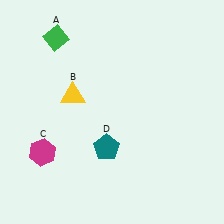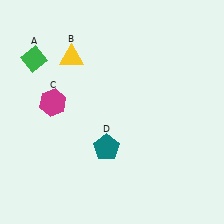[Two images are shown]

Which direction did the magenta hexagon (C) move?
The magenta hexagon (C) moved up.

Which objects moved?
The objects that moved are: the green diamond (A), the yellow triangle (B), the magenta hexagon (C).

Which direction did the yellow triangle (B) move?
The yellow triangle (B) moved up.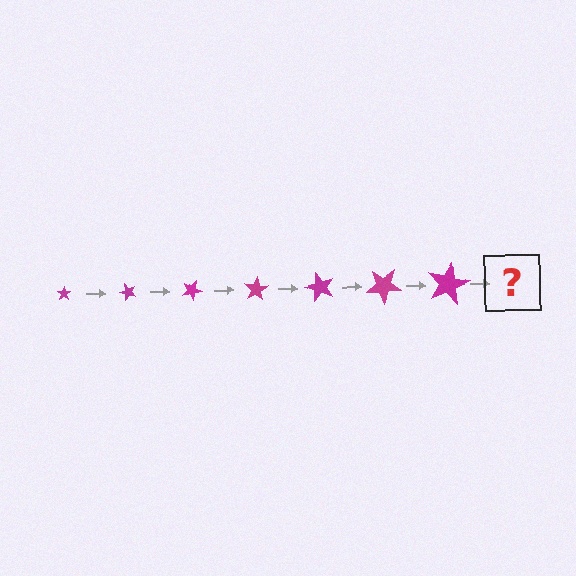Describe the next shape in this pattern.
It should be a star, larger than the previous one and rotated 350 degrees from the start.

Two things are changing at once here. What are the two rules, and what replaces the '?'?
The two rules are that the star grows larger each step and it rotates 50 degrees each step. The '?' should be a star, larger than the previous one and rotated 350 degrees from the start.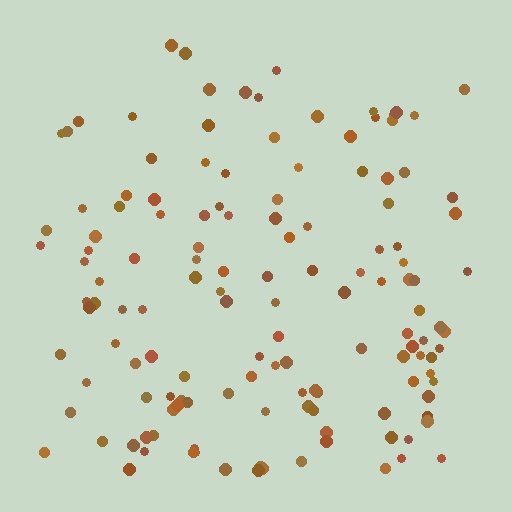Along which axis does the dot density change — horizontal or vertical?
Vertical.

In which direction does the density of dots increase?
From top to bottom, with the bottom side densest.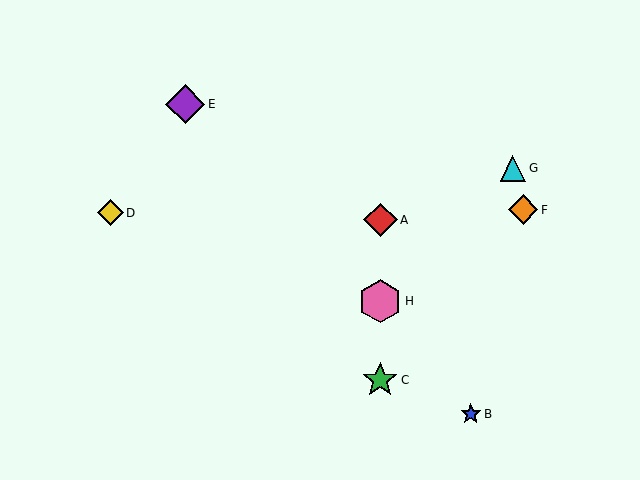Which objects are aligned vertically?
Objects A, C, H are aligned vertically.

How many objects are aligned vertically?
3 objects (A, C, H) are aligned vertically.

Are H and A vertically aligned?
Yes, both are at x≈380.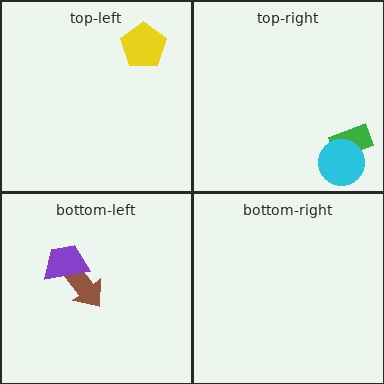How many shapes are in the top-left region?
1.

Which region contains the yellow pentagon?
The top-left region.